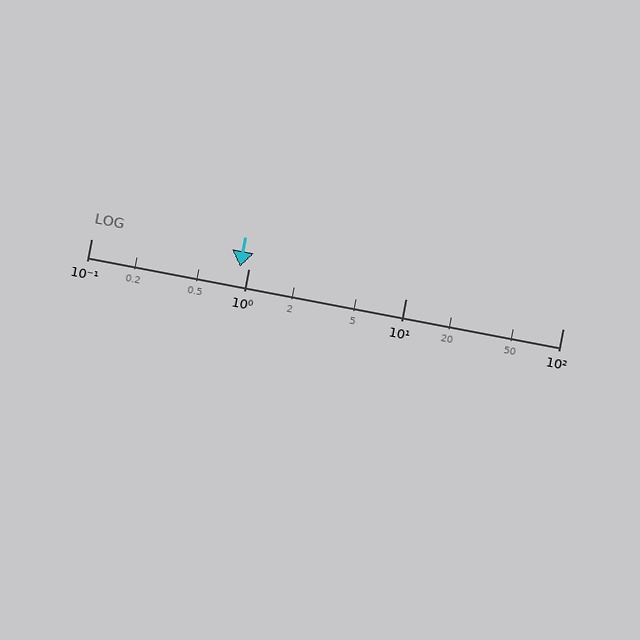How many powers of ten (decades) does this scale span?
The scale spans 3 decades, from 0.1 to 100.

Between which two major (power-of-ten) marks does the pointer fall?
The pointer is between 0.1 and 1.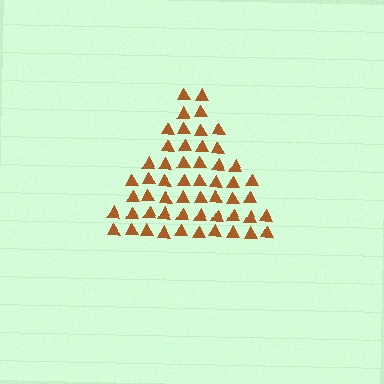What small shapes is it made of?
It is made of small triangles.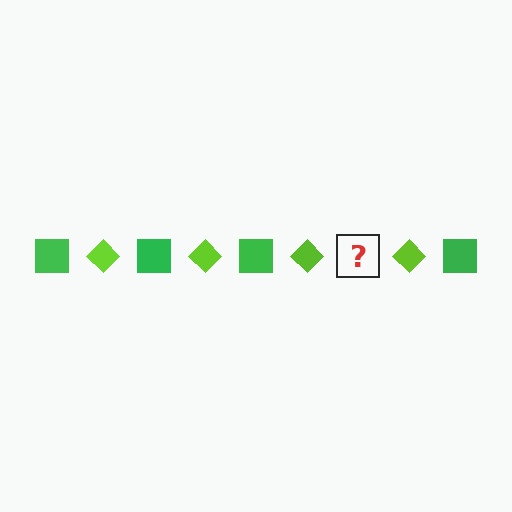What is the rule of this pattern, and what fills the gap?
The rule is that the pattern alternates between green square and lime diamond. The gap should be filled with a green square.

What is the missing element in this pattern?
The missing element is a green square.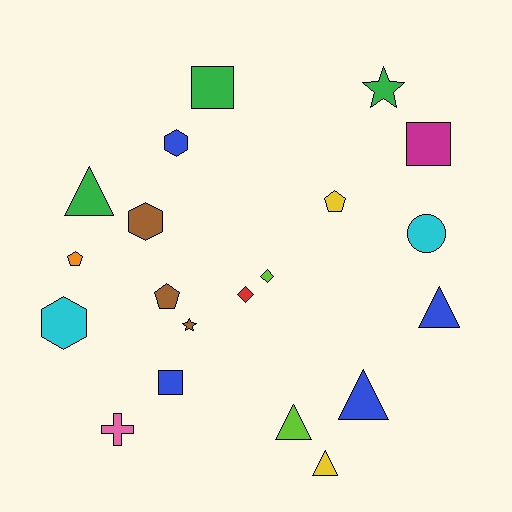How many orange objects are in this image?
There is 1 orange object.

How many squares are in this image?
There are 3 squares.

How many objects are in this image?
There are 20 objects.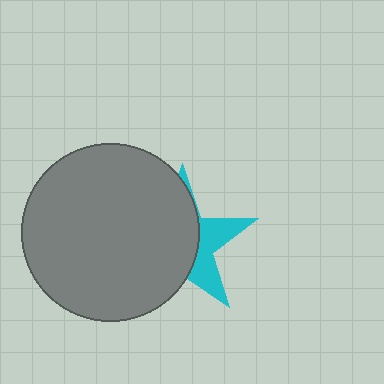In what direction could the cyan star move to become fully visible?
The cyan star could move right. That would shift it out from behind the gray circle entirely.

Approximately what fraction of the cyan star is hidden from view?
Roughly 66% of the cyan star is hidden behind the gray circle.